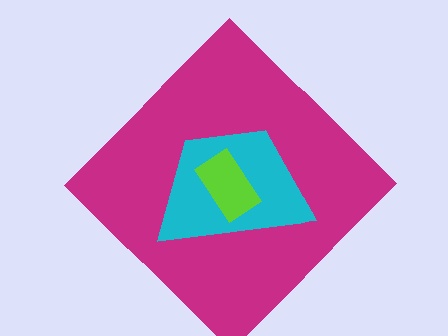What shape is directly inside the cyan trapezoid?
The lime rectangle.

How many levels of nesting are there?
3.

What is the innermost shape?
The lime rectangle.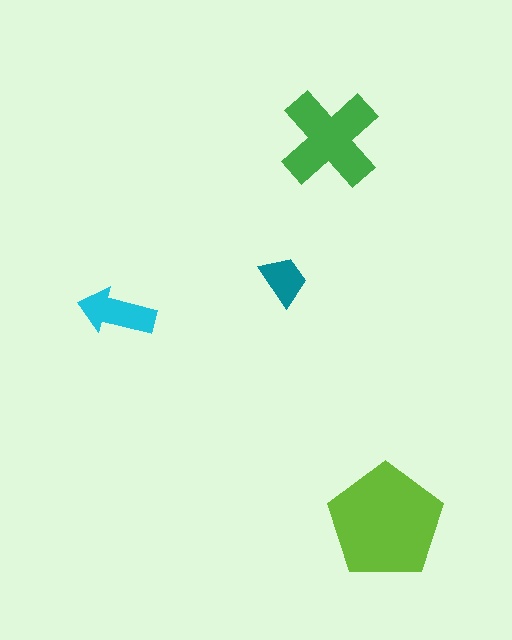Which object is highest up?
The green cross is topmost.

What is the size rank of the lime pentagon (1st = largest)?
1st.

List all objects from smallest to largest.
The teal trapezoid, the cyan arrow, the green cross, the lime pentagon.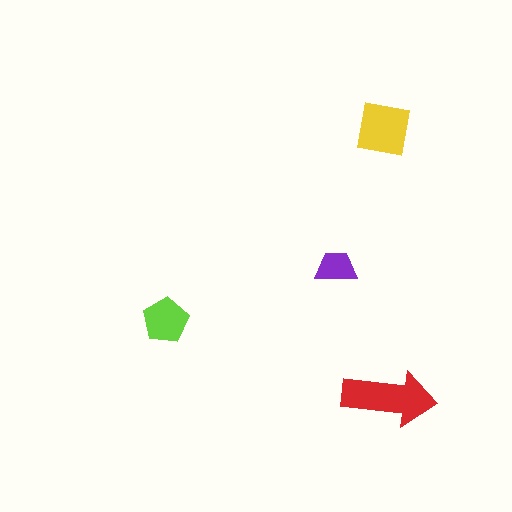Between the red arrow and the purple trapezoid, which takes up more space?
The red arrow.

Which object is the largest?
The red arrow.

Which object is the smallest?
The purple trapezoid.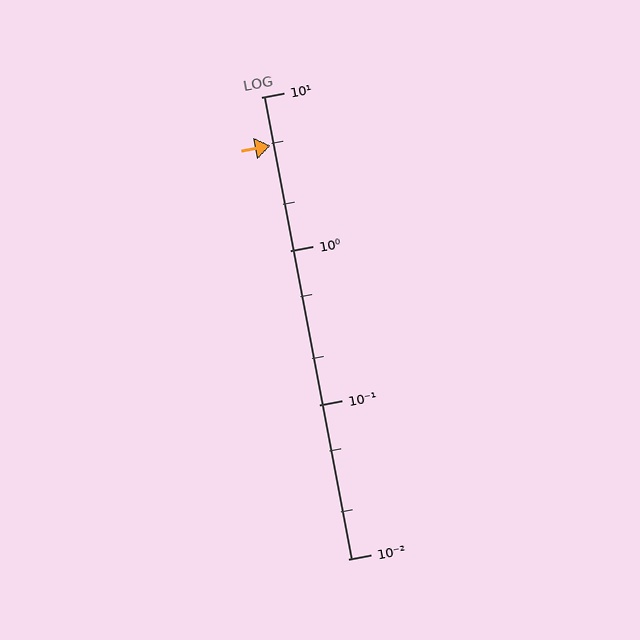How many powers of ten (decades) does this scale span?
The scale spans 3 decades, from 0.01 to 10.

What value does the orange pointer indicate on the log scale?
The pointer indicates approximately 4.8.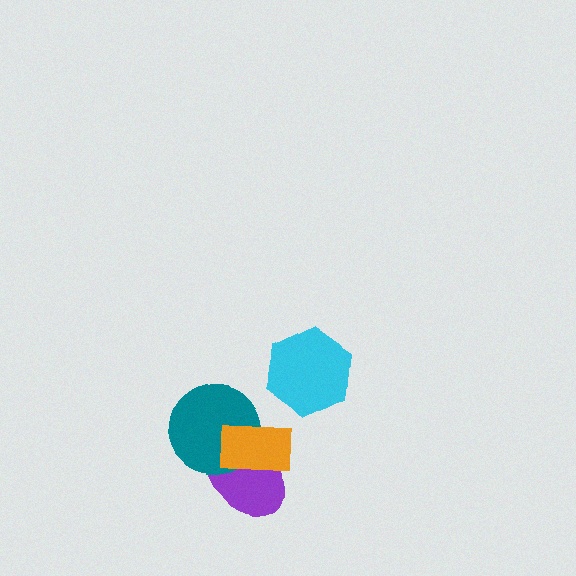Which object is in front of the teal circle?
The orange rectangle is in front of the teal circle.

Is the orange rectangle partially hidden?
No, no other shape covers it.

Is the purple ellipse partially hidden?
Yes, it is partially covered by another shape.